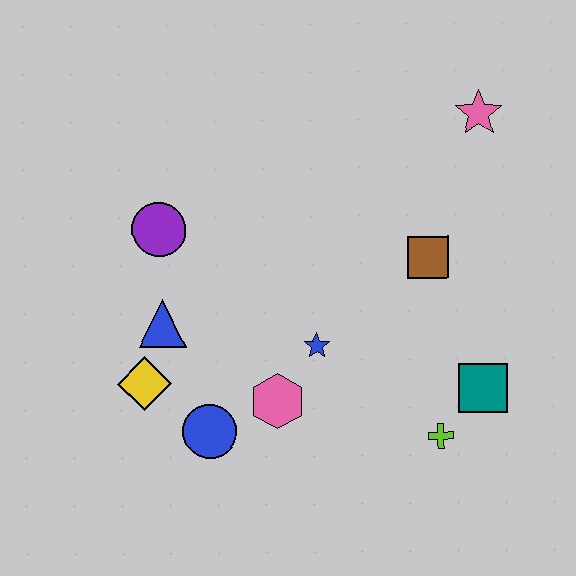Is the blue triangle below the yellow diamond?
No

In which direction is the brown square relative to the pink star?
The brown square is below the pink star.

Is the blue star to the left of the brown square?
Yes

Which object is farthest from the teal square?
The purple circle is farthest from the teal square.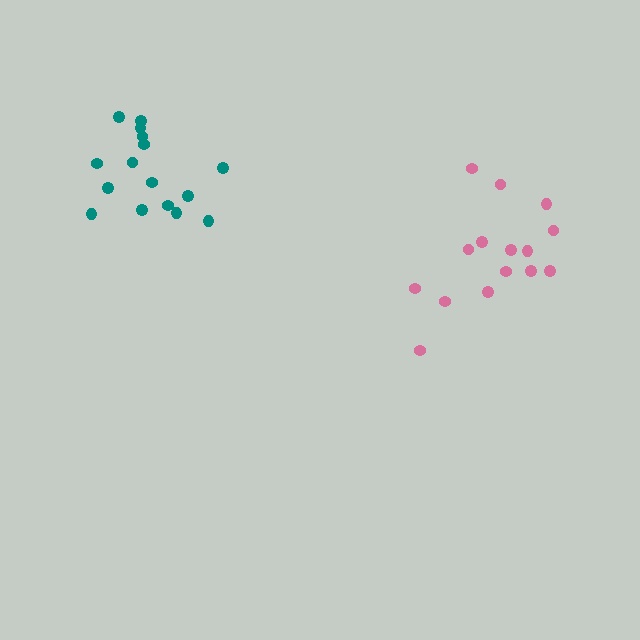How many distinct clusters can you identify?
There are 2 distinct clusters.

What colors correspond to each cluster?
The clusters are colored: pink, teal.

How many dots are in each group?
Group 1: 15 dots, Group 2: 16 dots (31 total).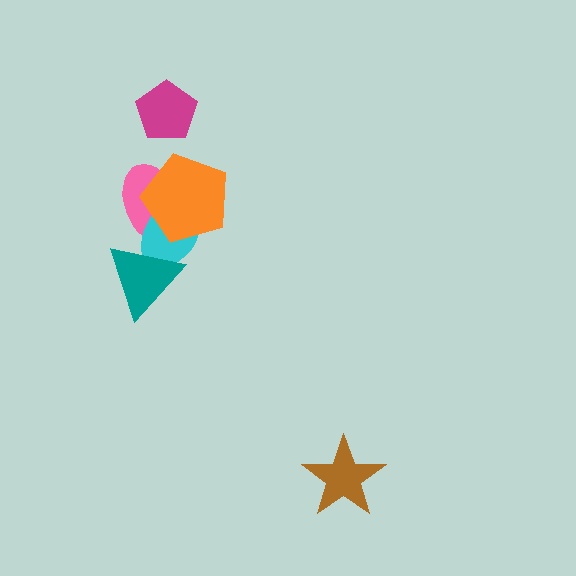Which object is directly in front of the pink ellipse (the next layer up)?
The cyan ellipse is directly in front of the pink ellipse.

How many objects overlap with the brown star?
0 objects overlap with the brown star.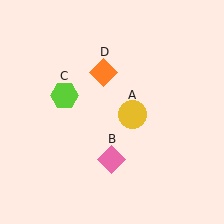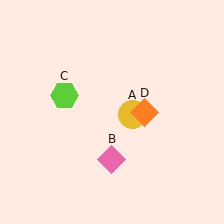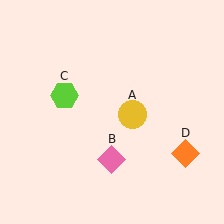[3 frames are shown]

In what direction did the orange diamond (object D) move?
The orange diamond (object D) moved down and to the right.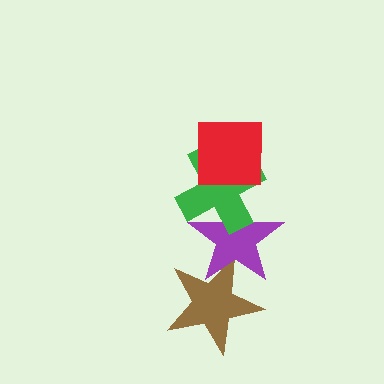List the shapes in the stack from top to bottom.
From top to bottom: the red square, the green cross, the purple star, the brown star.